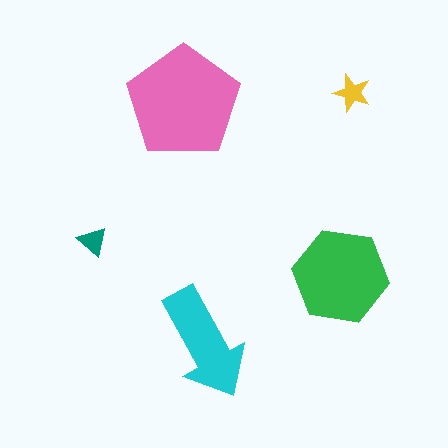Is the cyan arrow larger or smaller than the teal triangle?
Larger.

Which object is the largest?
The pink pentagon.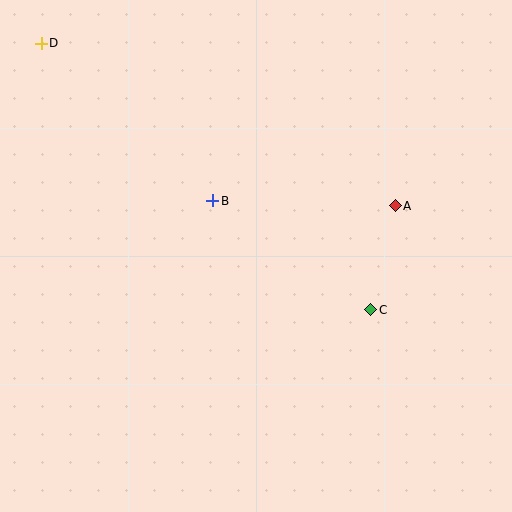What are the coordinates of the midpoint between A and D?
The midpoint between A and D is at (218, 124).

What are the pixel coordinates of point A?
Point A is at (395, 206).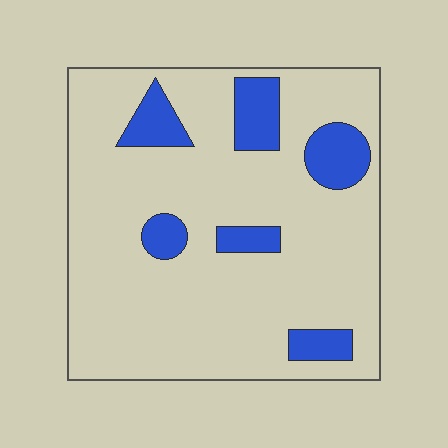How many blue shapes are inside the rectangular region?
6.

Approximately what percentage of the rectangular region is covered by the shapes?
Approximately 15%.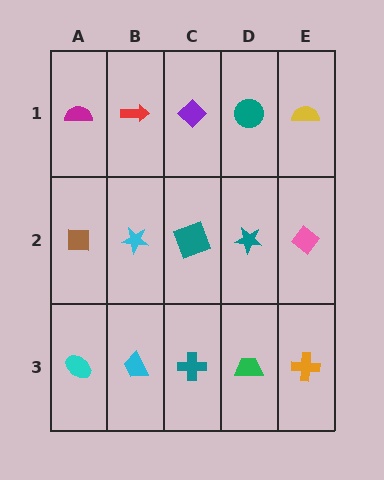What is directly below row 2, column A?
A cyan ellipse.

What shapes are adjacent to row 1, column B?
A cyan star (row 2, column B), a magenta semicircle (row 1, column A), a purple diamond (row 1, column C).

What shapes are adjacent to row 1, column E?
A pink diamond (row 2, column E), a teal circle (row 1, column D).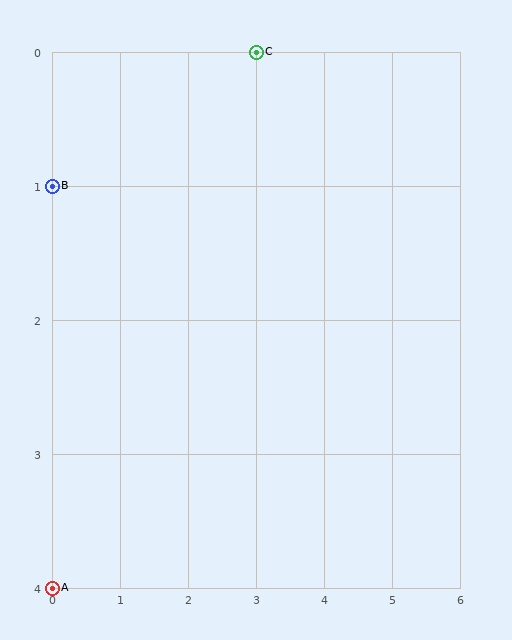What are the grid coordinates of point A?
Point A is at grid coordinates (0, 4).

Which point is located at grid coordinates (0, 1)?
Point B is at (0, 1).